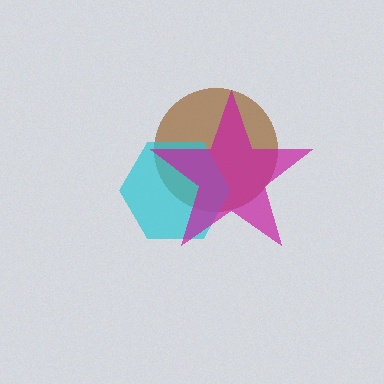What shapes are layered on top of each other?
The layered shapes are: a brown circle, a cyan hexagon, a magenta star.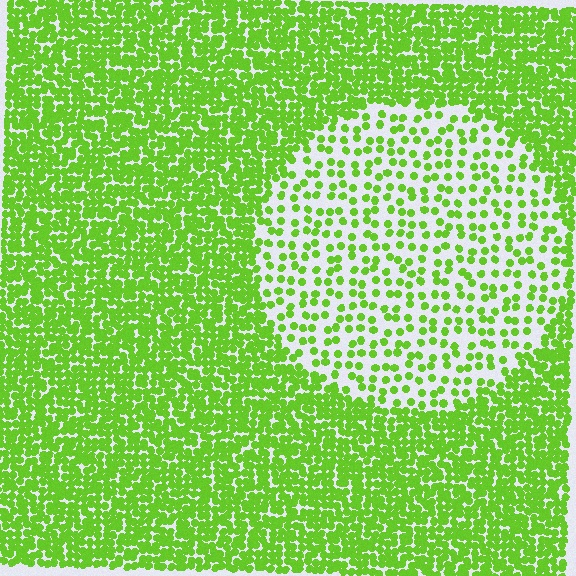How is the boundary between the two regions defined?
The boundary is defined by a change in element density (approximately 2.7x ratio). All elements are the same color, size, and shape.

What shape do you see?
I see a circle.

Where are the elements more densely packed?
The elements are more densely packed outside the circle boundary.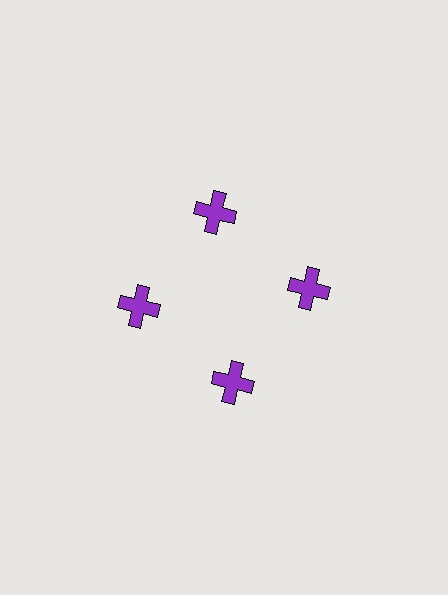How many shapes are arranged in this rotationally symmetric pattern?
There are 4 shapes, arranged in 4 groups of 1.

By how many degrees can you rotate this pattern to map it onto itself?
The pattern maps onto itself every 90 degrees of rotation.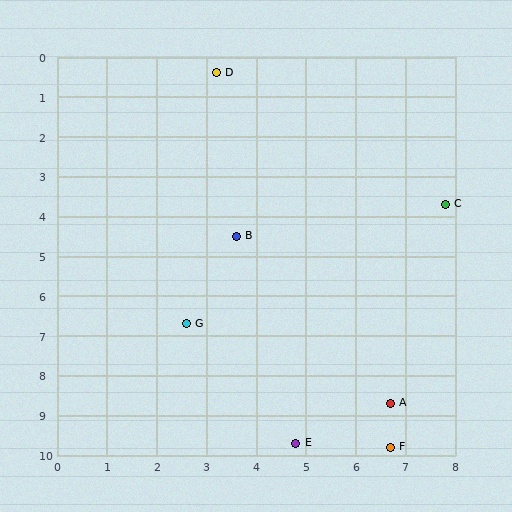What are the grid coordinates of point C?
Point C is at approximately (7.8, 3.7).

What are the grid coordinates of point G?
Point G is at approximately (2.6, 6.7).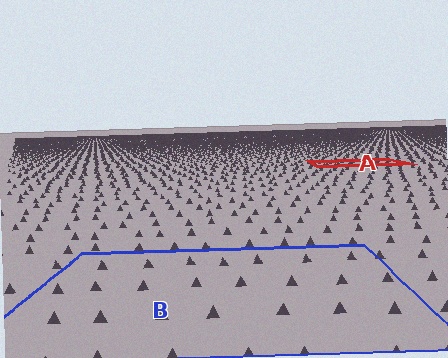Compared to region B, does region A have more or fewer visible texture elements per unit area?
Region A has more texture elements per unit area — they are packed more densely because it is farther away.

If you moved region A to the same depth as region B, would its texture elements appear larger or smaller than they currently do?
They would appear larger. At a closer depth, the same texture elements are projected at a bigger on-screen size.